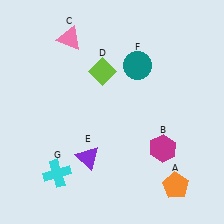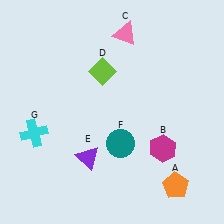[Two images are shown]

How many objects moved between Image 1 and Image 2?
3 objects moved between the two images.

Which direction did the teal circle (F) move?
The teal circle (F) moved down.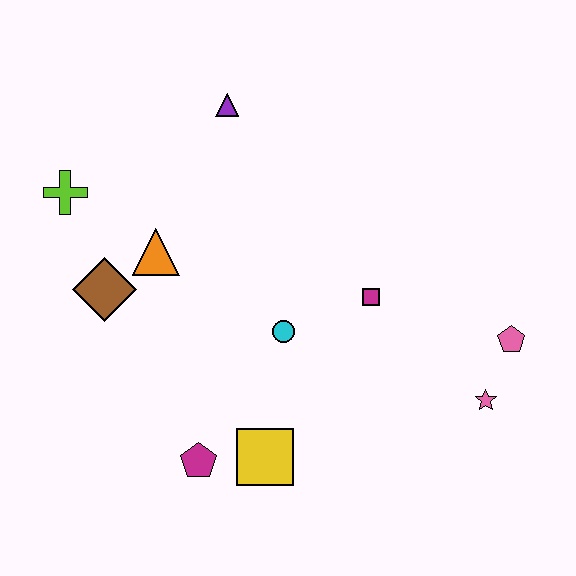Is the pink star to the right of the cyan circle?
Yes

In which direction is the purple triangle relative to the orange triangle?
The purple triangle is above the orange triangle.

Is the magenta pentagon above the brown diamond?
No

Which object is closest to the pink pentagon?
The pink star is closest to the pink pentagon.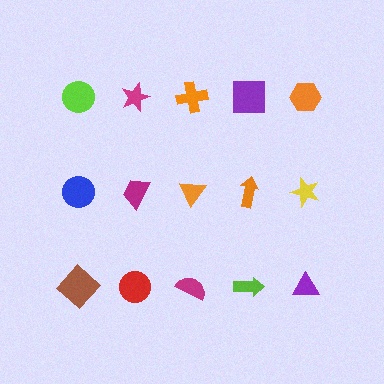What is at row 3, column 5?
A purple triangle.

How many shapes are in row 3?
5 shapes.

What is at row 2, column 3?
An orange triangle.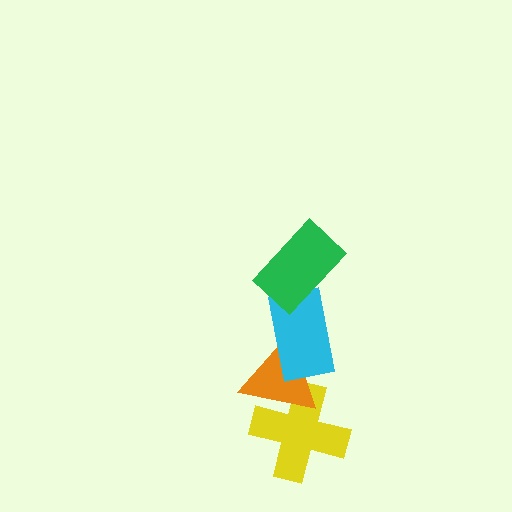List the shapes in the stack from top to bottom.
From top to bottom: the green rectangle, the cyan rectangle, the orange triangle, the yellow cross.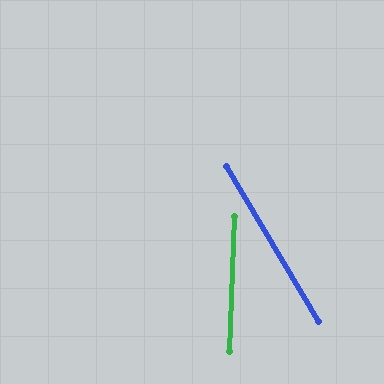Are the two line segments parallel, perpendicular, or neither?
Neither parallel nor perpendicular — they differ by about 33°.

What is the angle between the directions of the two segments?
Approximately 33 degrees.